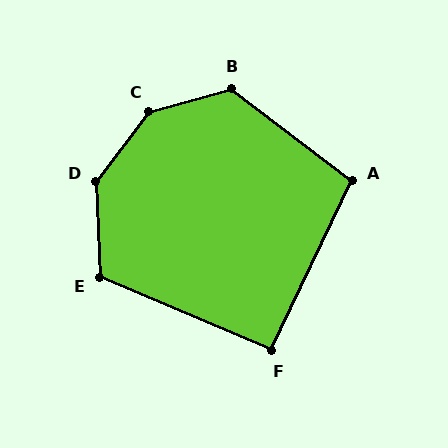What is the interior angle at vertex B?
Approximately 127 degrees (obtuse).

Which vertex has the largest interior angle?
C, at approximately 143 degrees.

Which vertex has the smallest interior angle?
F, at approximately 92 degrees.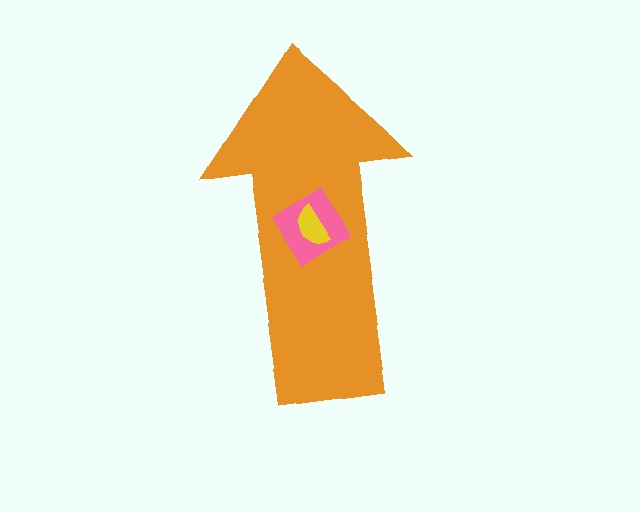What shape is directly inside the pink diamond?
The yellow semicircle.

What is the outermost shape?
The orange arrow.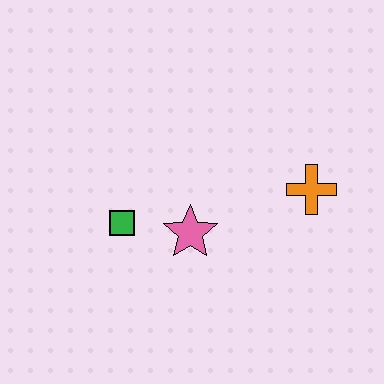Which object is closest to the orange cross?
The pink star is closest to the orange cross.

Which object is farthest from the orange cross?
The green square is farthest from the orange cross.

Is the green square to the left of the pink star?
Yes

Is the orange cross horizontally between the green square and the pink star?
No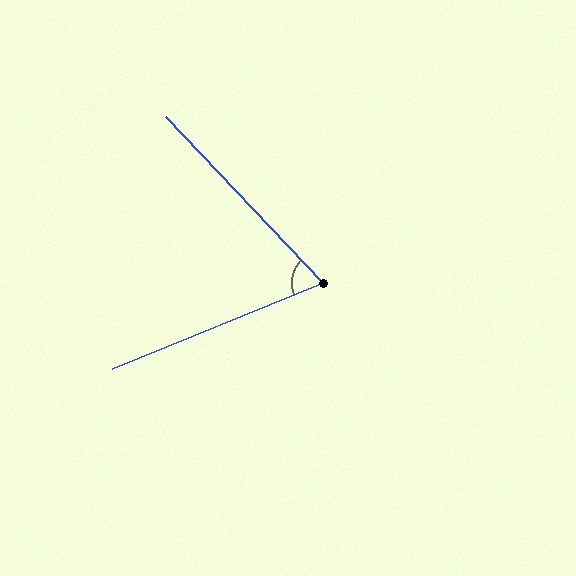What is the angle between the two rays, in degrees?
Approximately 69 degrees.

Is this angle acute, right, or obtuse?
It is acute.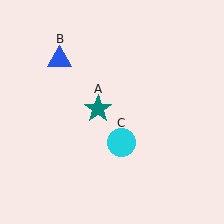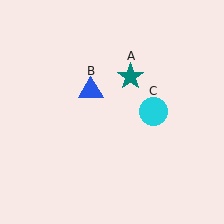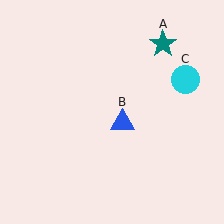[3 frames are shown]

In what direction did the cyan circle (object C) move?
The cyan circle (object C) moved up and to the right.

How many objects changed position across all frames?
3 objects changed position: teal star (object A), blue triangle (object B), cyan circle (object C).